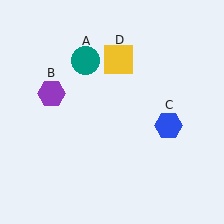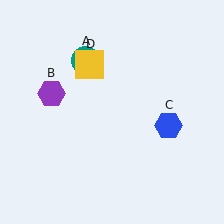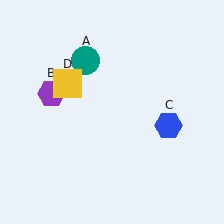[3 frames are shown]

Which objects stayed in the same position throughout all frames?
Teal circle (object A) and purple hexagon (object B) and blue hexagon (object C) remained stationary.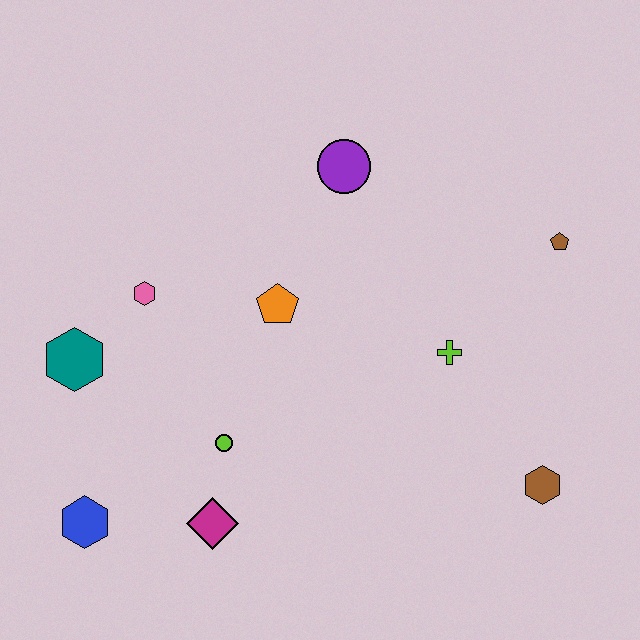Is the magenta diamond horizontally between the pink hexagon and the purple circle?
Yes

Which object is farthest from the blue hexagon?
The brown pentagon is farthest from the blue hexagon.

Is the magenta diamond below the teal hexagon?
Yes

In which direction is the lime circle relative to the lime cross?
The lime circle is to the left of the lime cross.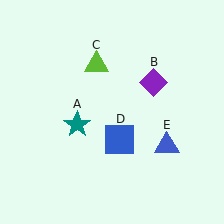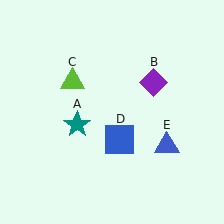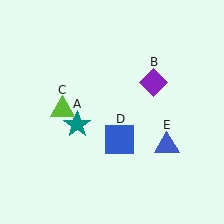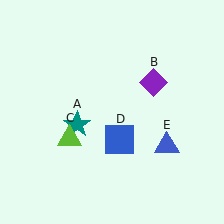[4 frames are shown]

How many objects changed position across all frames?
1 object changed position: lime triangle (object C).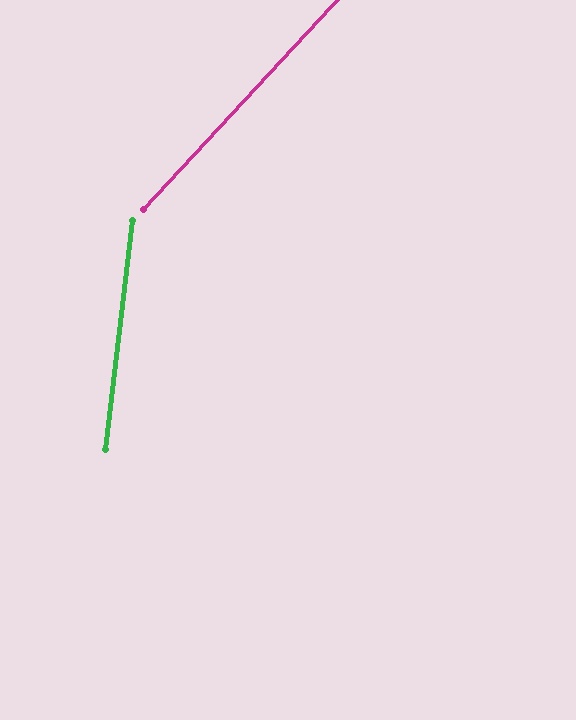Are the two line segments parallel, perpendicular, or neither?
Neither parallel nor perpendicular — they differ by about 36°.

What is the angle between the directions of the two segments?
Approximately 36 degrees.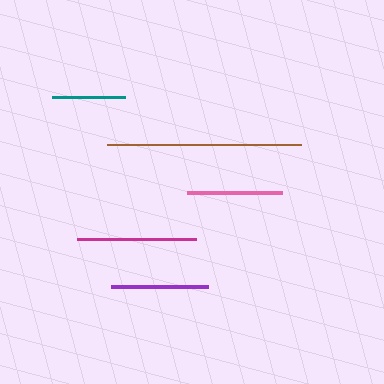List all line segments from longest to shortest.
From longest to shortest: brown, magenta, purple, pink, teal.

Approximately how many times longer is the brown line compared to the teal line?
The brown line is approximately 2.7 times the length of the teal line.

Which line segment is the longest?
The brown line is the longest at approximately 194 pixels.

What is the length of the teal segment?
The teal segment is approximately 72 pixels long.